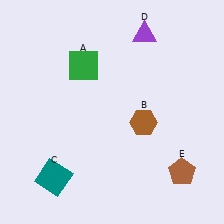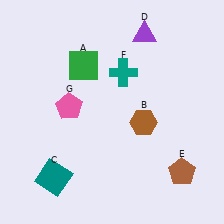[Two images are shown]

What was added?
A teal cross (F), a pink pentagon (G) were added in Image 2.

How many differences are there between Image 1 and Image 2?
There are 2 differences between the two images.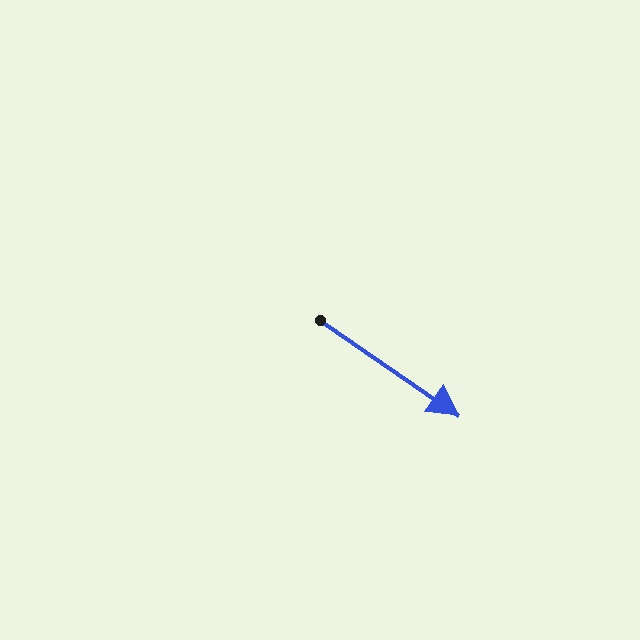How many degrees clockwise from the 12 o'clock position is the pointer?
Approximately 124 degrees.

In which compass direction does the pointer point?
Southeast.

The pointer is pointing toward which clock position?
Roughly 4 o'clock.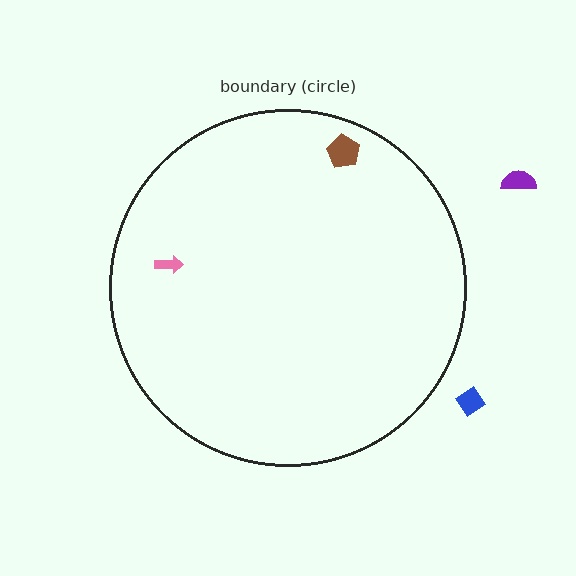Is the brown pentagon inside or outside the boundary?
Inside.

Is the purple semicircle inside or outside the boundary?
Outside.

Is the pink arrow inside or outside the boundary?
Inside.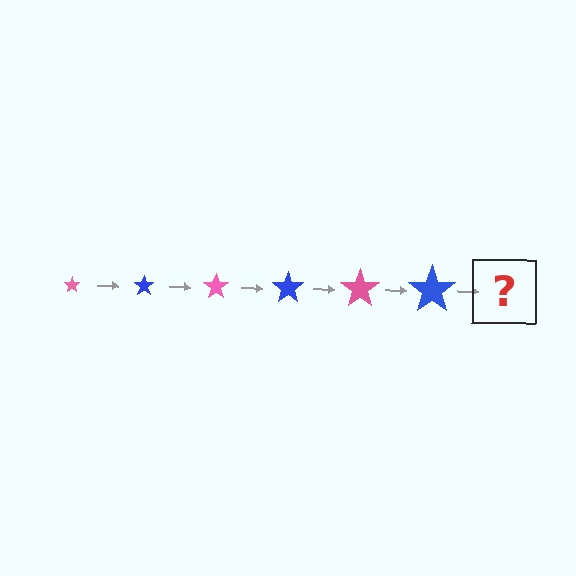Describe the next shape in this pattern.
It should be a pink star, larger than the previous one.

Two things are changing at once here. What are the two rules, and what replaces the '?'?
The two rules are that the star grows larger each step and the color cycles through pink and blue. The '?' should be a pink star, larger than the previous one.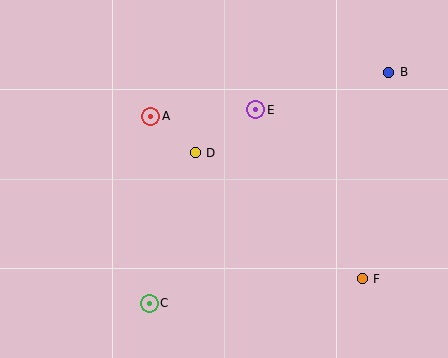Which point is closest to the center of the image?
Point D at (195, 153) is closest to the center.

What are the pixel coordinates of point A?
Point A is at (151, 116).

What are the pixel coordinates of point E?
Point E is at (256, 110).